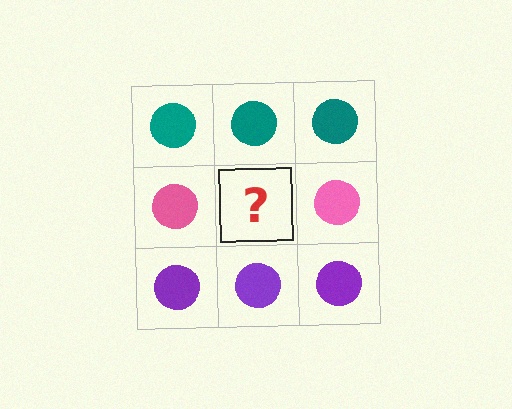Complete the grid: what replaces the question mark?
The question mark should be replaced with a pink circle.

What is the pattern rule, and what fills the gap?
The rule is that each row has a consistent color. The gap should be filled with a pink circle.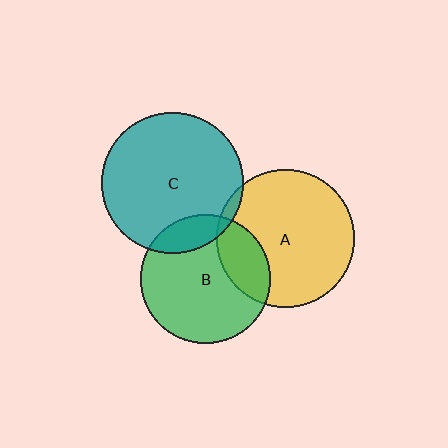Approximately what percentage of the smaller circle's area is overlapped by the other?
Approximately 5%.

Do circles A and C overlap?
Yes.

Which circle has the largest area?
Circle C (teal).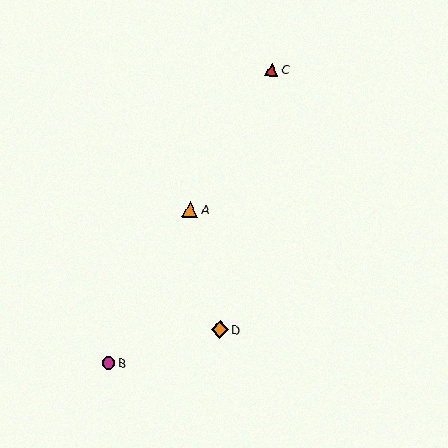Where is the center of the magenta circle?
The center of the magenta circle is at (109, 363).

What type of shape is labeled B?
Shape B is a magenta circle.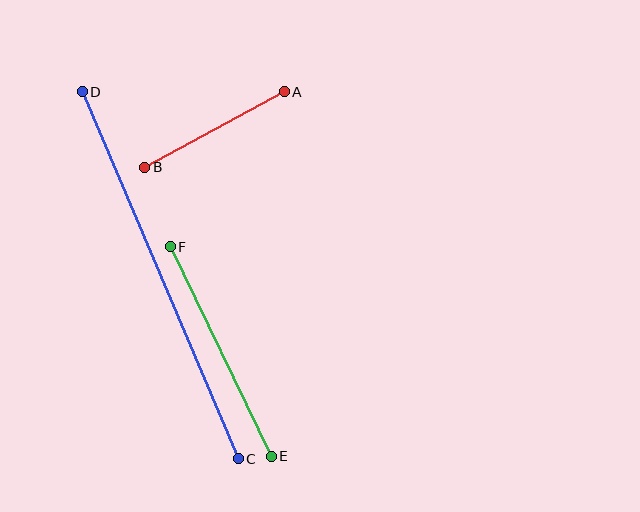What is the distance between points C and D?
The distance is approximately 398 pixels.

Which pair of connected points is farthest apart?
Points C and D are farthest apart.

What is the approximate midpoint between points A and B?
The midpoint is at approximately (215, 129) pixels.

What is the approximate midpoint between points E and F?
The midpoint is at approximately (221, 351) pixels.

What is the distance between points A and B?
The distance is approximately 158 pixels.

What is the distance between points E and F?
The distance is approximately 233 pixels.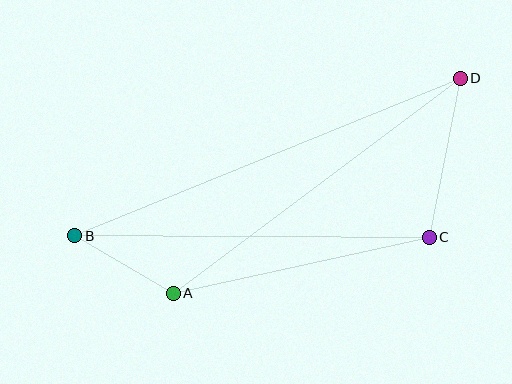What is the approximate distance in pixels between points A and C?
The distance between A and C is approximately 262 pixels.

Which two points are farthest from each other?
Points B and D are farthest from each other.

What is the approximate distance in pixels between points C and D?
The distance between C and D is approximately 162 pixels.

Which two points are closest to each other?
Points A and B are closest to each other.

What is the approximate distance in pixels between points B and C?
The distance between B and C is approximately 354 pixels.